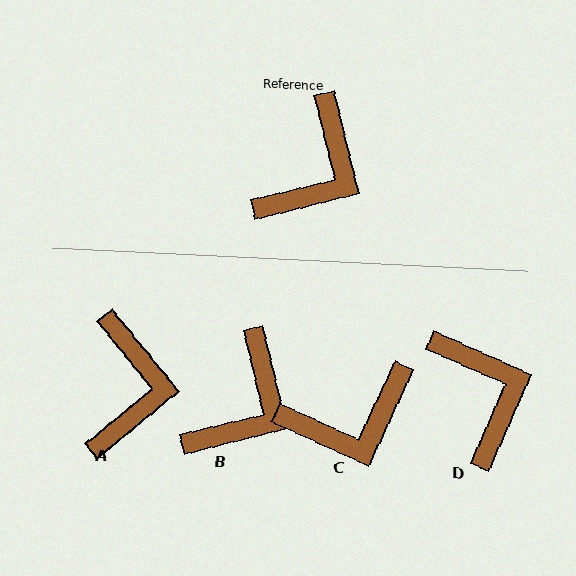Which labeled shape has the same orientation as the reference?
B.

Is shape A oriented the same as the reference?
No, it is off by about 26 degrees.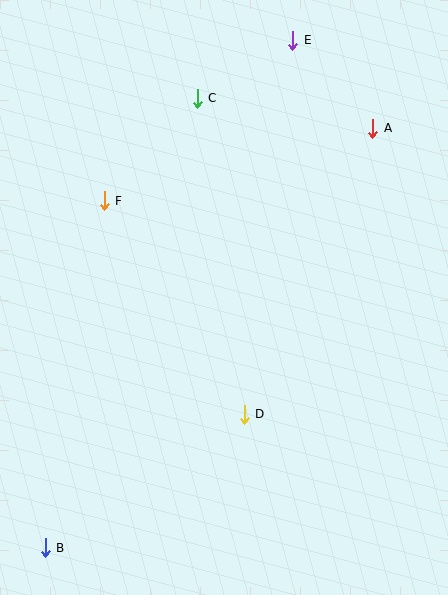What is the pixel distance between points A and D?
The distance between A and D is 314 pixels.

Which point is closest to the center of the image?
Point D at (244, 414) is closest to the center.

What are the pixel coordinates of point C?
Point C is at (197, 98).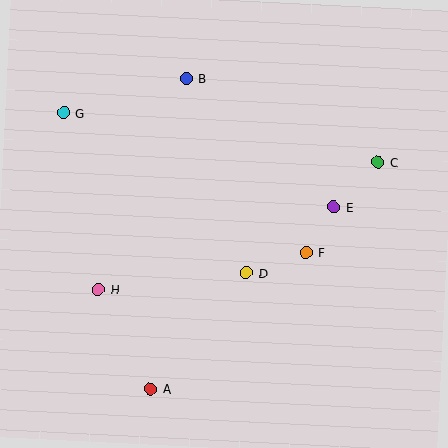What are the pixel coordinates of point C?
Point C is at (378, 162).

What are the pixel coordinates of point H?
Point H is at (99, 289).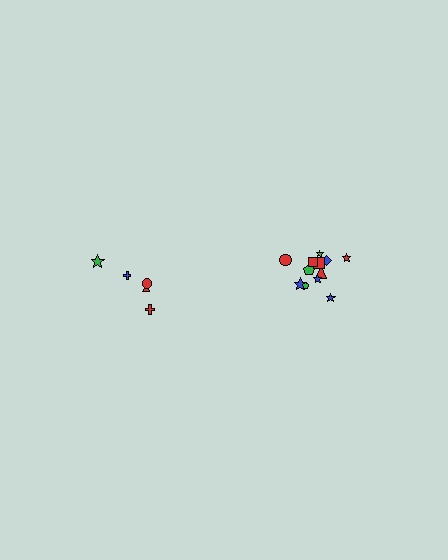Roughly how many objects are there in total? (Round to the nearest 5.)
Roughly 15 objects in total.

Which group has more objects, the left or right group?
The right group.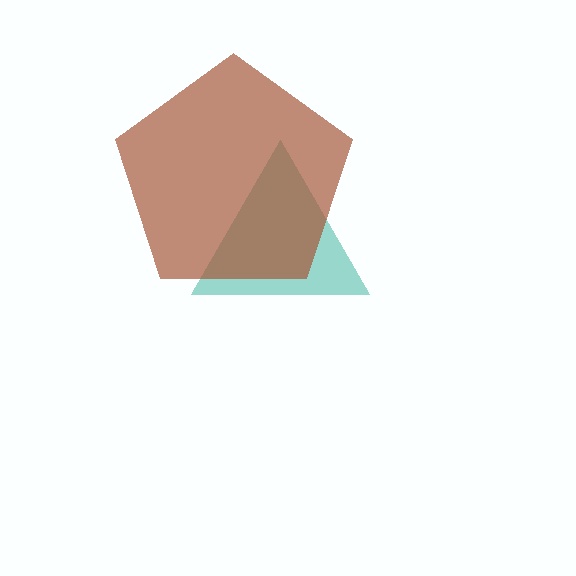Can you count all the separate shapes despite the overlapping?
Yes, there are 2 separate shapes.